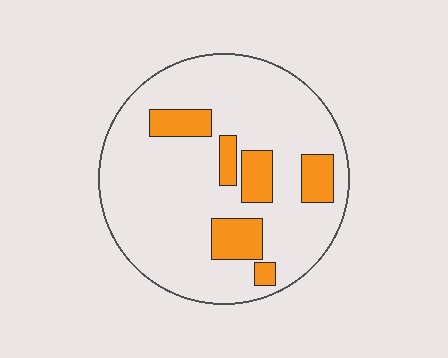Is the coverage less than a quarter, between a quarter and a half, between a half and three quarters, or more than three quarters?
Less than a quarter.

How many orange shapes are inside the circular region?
6.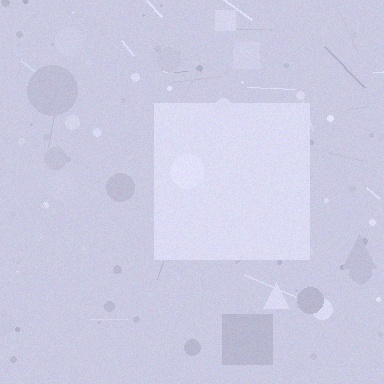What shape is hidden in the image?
A square is hidden in the image.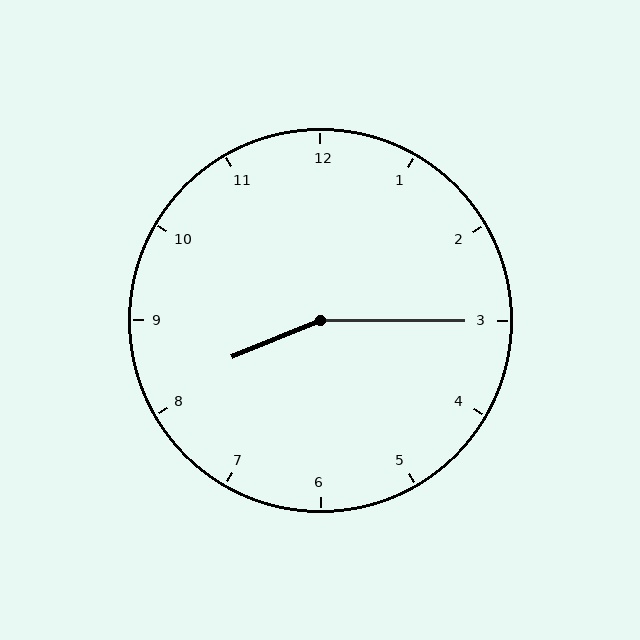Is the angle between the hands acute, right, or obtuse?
It is obtuse.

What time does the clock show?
8:15.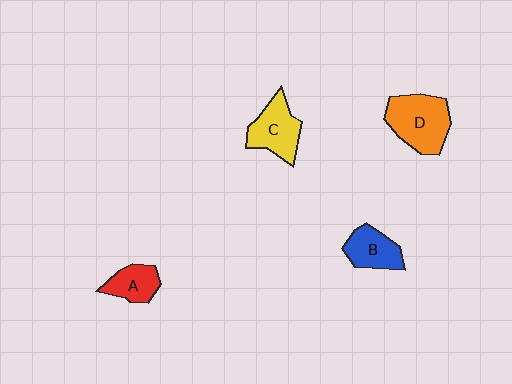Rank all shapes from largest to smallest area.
From largest to smallest: D (orange), C (yellow), B (blue), A (red).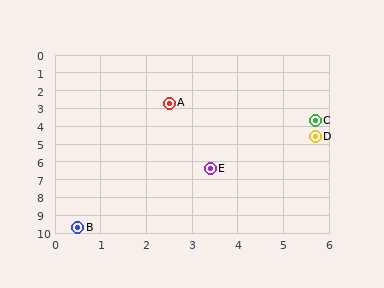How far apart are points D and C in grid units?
Points D and C are about 0.9 grid units apart.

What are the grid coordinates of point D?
Point D is at approximately (5.7, 4.6).